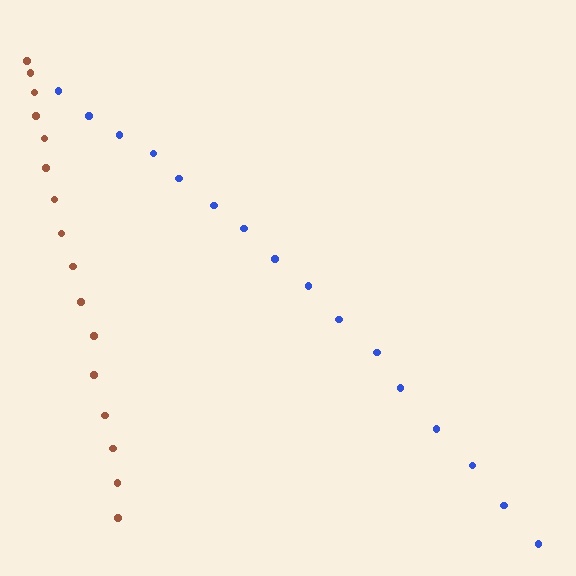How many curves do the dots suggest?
There are 2 distinct paths.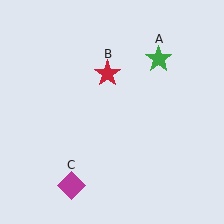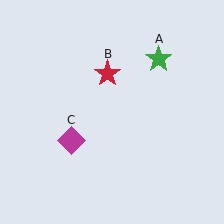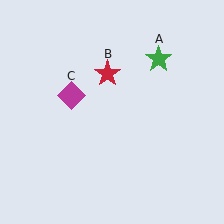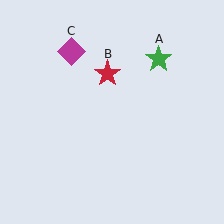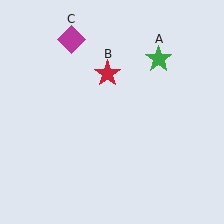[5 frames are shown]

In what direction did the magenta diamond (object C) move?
The magenta diamond (object C) moved up.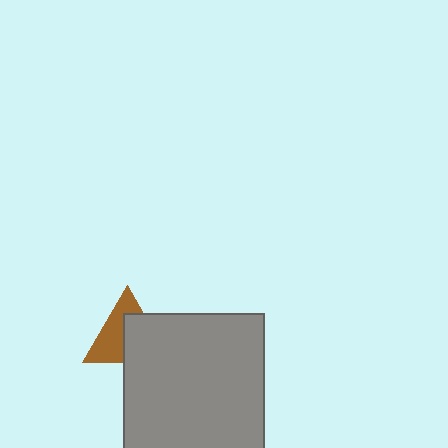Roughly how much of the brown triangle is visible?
About half of it is visible (roughly 52%).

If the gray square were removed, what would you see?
You would see the complete brown triangle.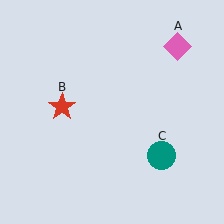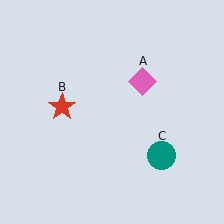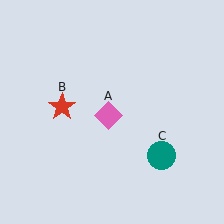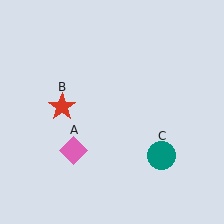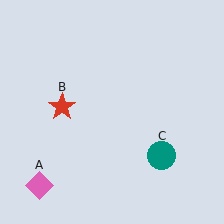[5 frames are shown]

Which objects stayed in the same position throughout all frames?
Red star (object B) and teal circle (object C) remained stationary.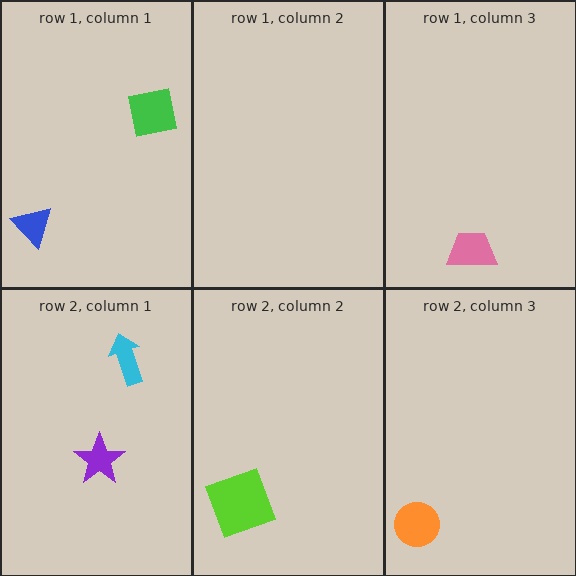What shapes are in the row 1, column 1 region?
The blue triangle, the green square.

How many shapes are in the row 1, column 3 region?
1.